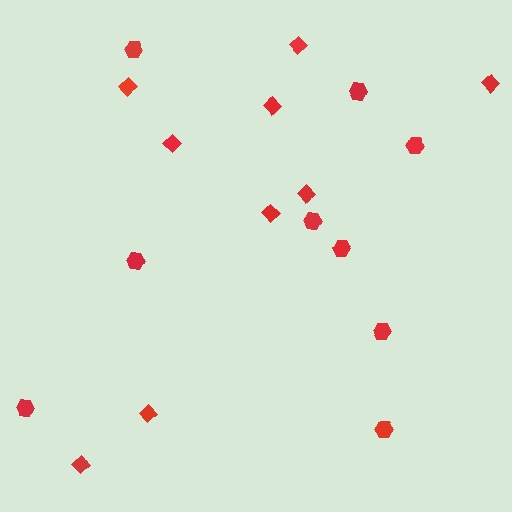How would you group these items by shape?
There are 2 groups: one group of hexagons (9) and one group of diamonds (9).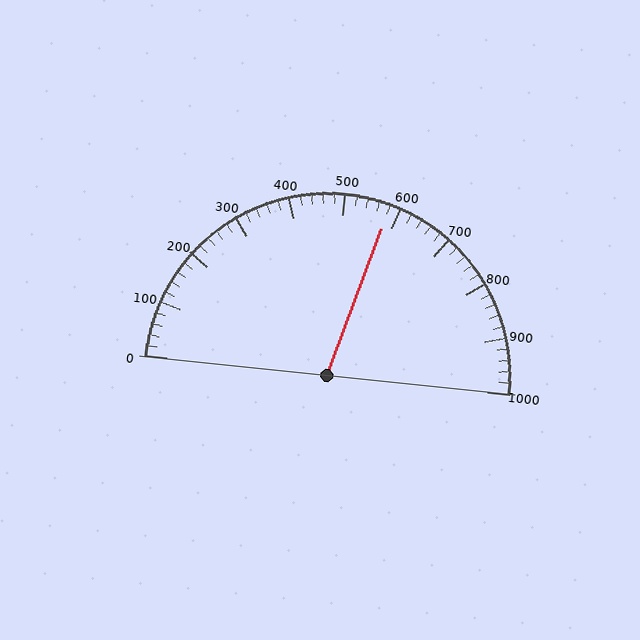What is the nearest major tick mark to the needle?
The nearest major tick mark is 600.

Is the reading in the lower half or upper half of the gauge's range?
The reading is in the upper half of the range (0 to 1000).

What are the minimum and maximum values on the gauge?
The gauge ranges from 0 to 1000.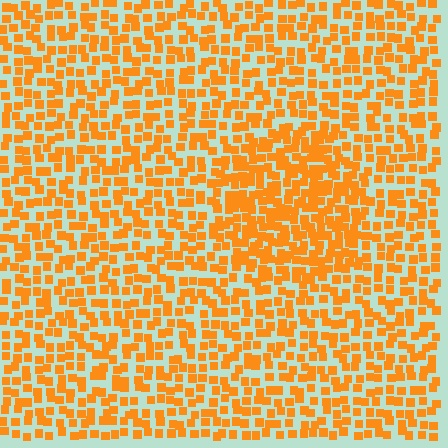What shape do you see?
I see a circle.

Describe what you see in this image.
The image contains small orange elements arranged at two different densities. A circle-shaped region is visible where the elements are more densely packed than the surrounding area.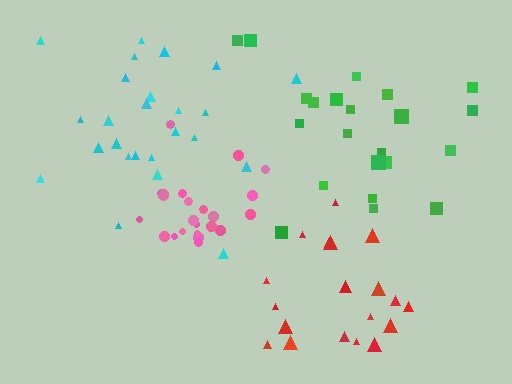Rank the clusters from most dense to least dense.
pink, red, cyan, green.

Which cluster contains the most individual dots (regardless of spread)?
Cyan (25).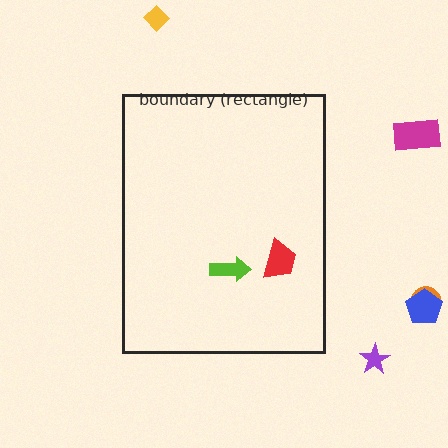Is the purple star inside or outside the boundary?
Outside.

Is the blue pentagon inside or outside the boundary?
Outside.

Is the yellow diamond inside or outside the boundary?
Outside.